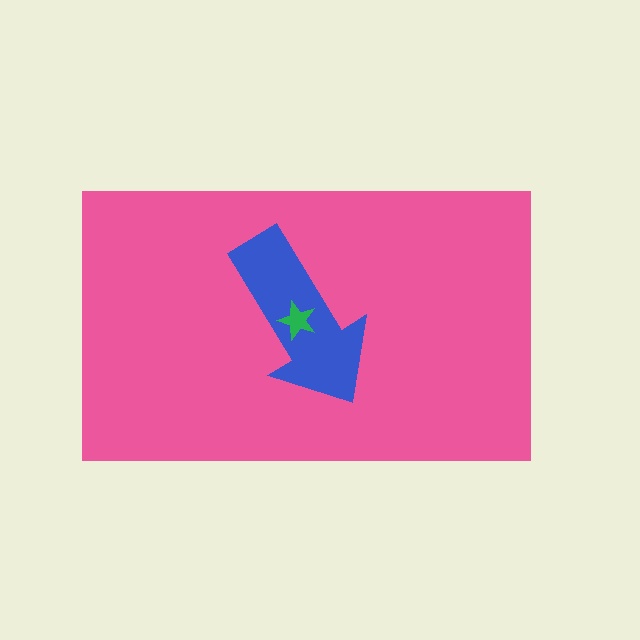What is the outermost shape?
The pink rectangle.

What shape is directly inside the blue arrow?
The green star.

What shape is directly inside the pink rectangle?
The blue arrow.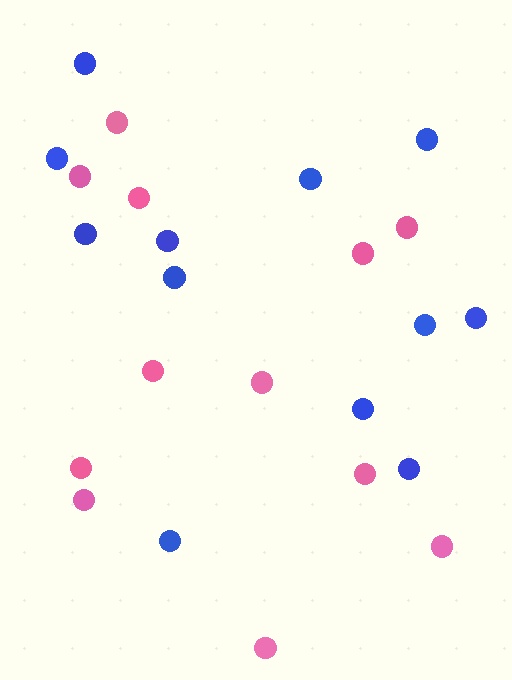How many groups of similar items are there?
There are 2 groups: one group of pink circles (12) and one group of blue circles (12).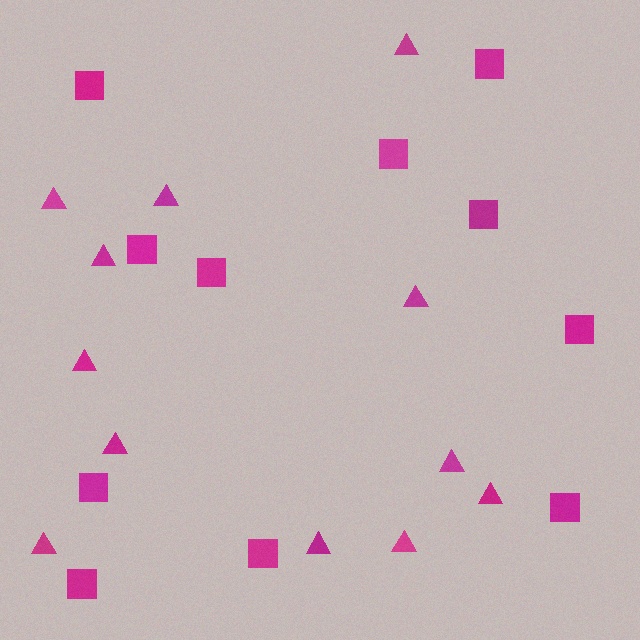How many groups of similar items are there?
There are 2 groups: one group of triangles (12) and one group of squares (11).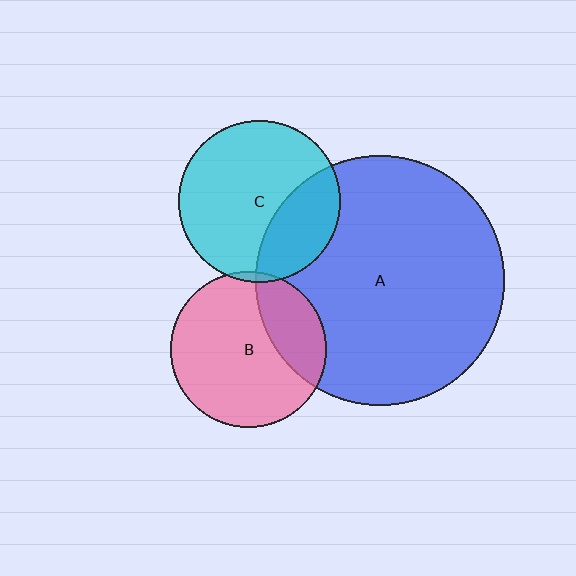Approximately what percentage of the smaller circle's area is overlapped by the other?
Approximately 5%.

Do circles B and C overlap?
Yes.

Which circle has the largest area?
Circle A (blue).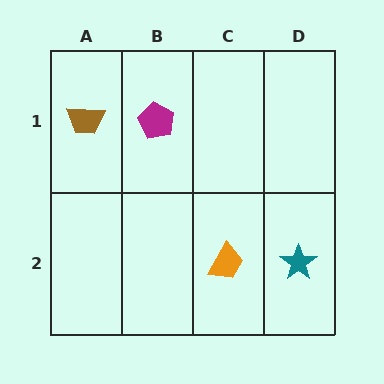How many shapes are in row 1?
2 shapes.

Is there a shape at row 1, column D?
No, that cell is empty.